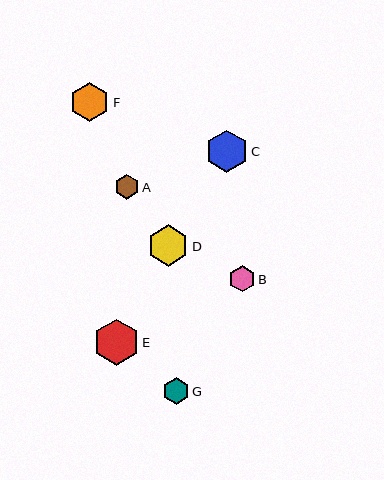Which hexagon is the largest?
Hexagon E is the largest with a size of approximately 46 pixels.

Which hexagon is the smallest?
Hexagon A is the smallest with a size of approximately 24 pixels.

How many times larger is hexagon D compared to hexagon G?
Hexagon D is approximately 1.6 times the size of hexagon G.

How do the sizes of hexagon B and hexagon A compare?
Hexagon B and hexagon A are approximately the same size.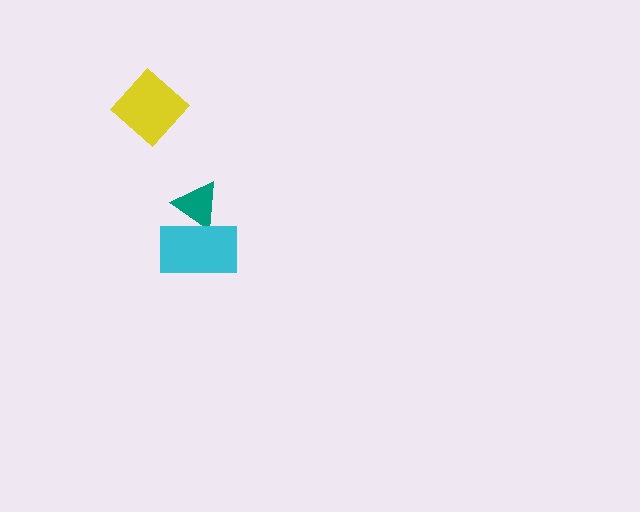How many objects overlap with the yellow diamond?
0 objects overlap with the yellow diamond.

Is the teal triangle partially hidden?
Yes, it is partially covered by another shape.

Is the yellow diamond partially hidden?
No, no other shape covers it.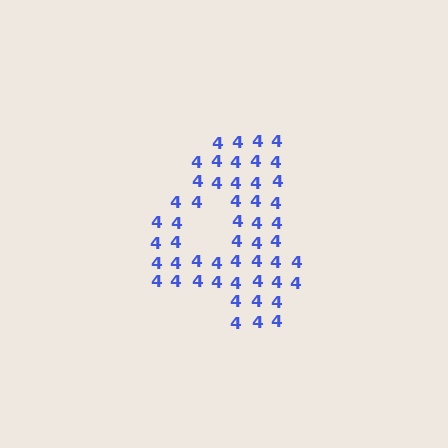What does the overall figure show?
The overall figure shows the digit 4.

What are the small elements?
The small elements are digit 4's.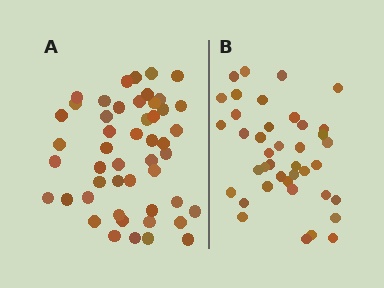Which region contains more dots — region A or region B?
Region A (the left region) has more dots.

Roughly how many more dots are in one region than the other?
Region A has roughly 8 or so more dots than region B.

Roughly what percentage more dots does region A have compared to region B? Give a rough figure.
About 20% more.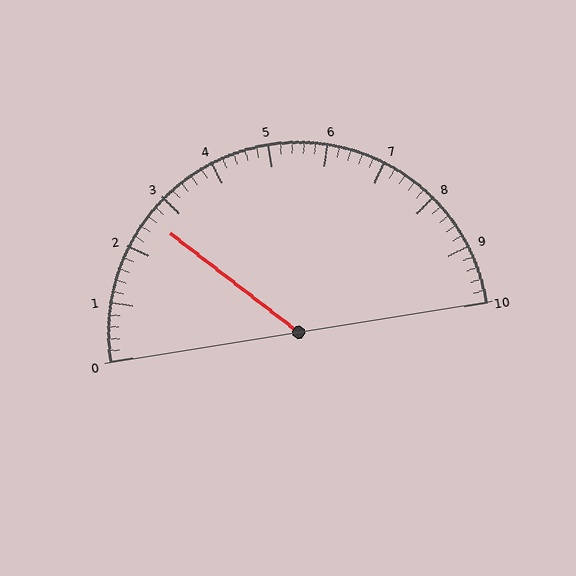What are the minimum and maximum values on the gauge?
The gauge ranges from 0 to 10.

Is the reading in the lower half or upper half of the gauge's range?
The reading is in the lower half of the range (0 to 10).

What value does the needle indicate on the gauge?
The needle indicates approximately 2.6.